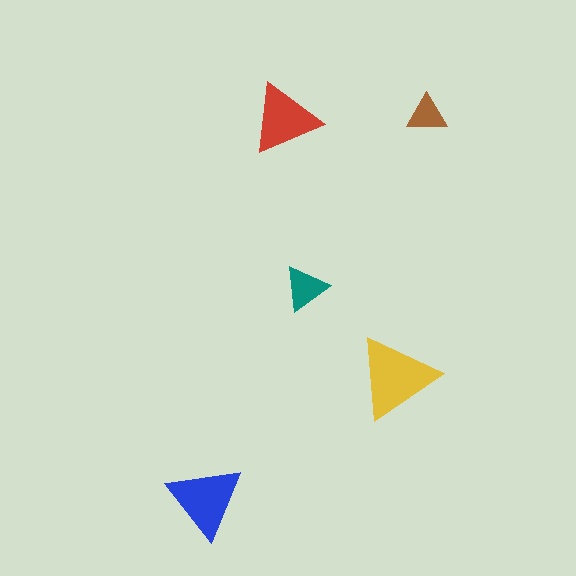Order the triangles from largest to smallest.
the yellow one, the blue one, the red one, the teal one, the brown one.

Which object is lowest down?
The blue triangle is bottommost.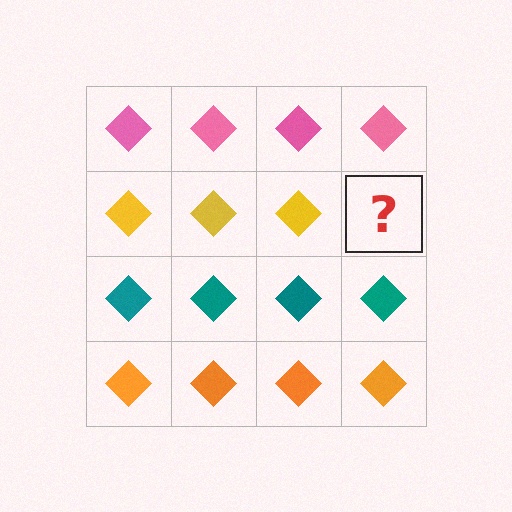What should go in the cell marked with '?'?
The missing cell should contain a yellow diamond.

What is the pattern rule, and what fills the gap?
The rule is that each row has a consistent color. The gap should be filled with a yellow diamond.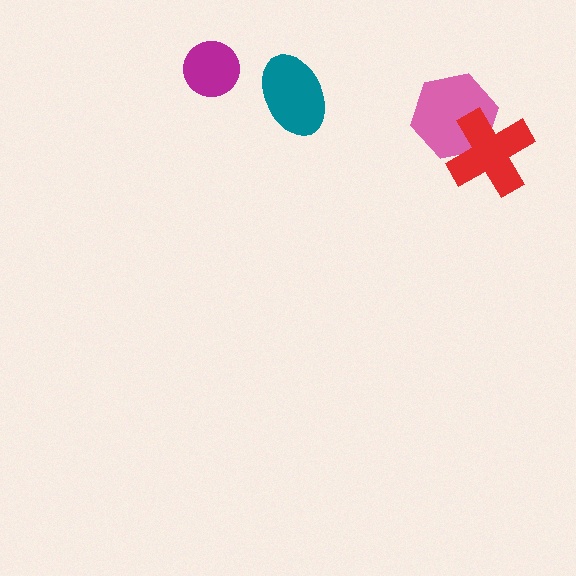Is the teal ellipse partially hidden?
No, no other shape covers it.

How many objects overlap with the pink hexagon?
1 object overlaps with the pink hexagon.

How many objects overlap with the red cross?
1 object overlaps with the red cross.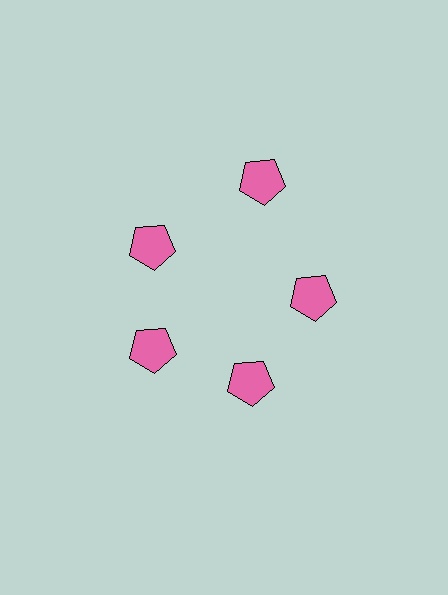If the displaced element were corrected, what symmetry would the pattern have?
It would have 5-fold rotational symmetry — the pattern would map onto itself every 72 degrees.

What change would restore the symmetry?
The symmetry would be restored by moving it inward, back onto the ring so that all 5 pentagons sit at equal angles and equal distance from the center.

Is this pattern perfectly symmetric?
No. The 5 pink pentagons are arranged in a ring, but one element near the 1 o'clock position is pushed outward from the center, breaking the 5-fold rotational symmetry.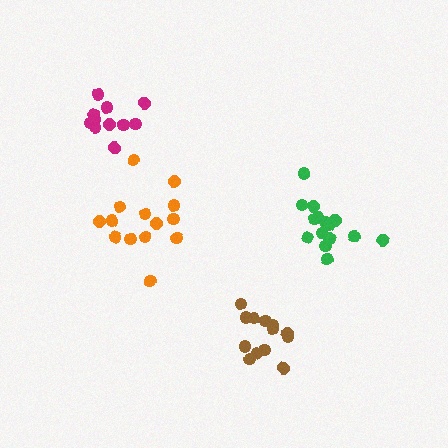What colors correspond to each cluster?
The clusters are colored: green, magenta, brown, orange.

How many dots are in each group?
Group 1: 15 dots, Group 2: 11 dots, Group 3: 13 dots, Group 4: 14 dots (53 total).